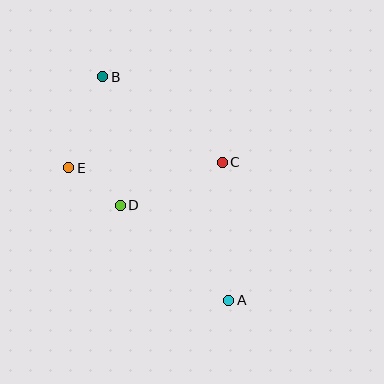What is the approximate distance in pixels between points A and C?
The distance between A and C is approximately 138 pixels.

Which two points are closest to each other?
Points D and E are closest to each other.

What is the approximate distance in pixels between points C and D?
The distance between C and D is approximately 111 pixels.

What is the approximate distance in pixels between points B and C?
The distance between B and C is approximately 147 pixels.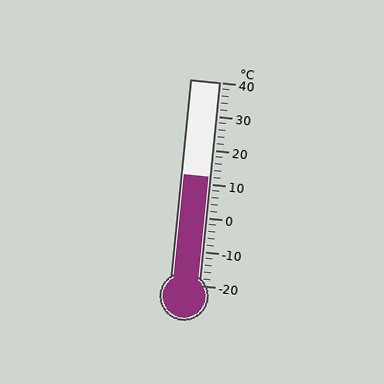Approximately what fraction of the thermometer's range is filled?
The thermometer is filled to approximately 55% of its range.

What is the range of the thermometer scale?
The thermometer scale ranges from -20°C to 40°C.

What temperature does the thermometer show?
The thermometer shows approximately 12°C.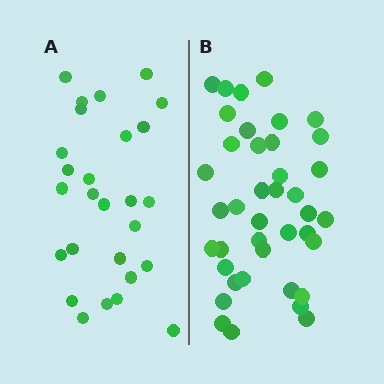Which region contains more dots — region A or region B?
Region B (the right region) has more dots.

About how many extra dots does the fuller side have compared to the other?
Region B has approximately 15 more dots than region A.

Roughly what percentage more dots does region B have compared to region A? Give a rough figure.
About 50% more.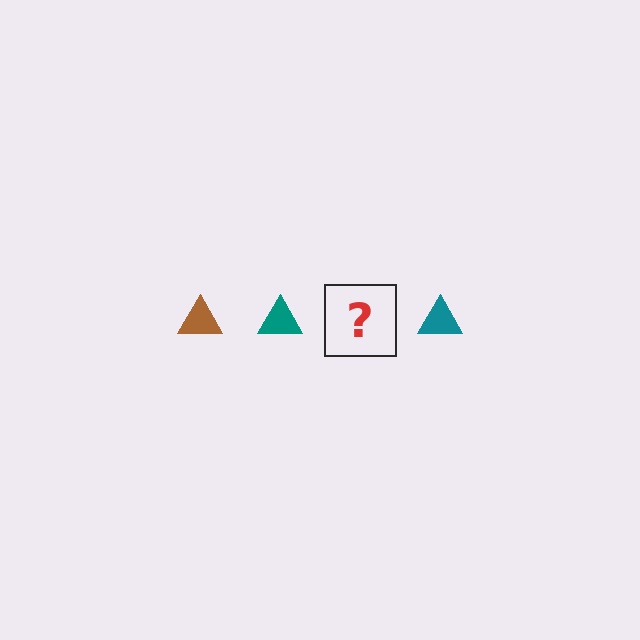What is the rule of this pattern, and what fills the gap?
The rule is that the pattern cycles through brown, teal triangles. The gap should be filled with a brown triangle.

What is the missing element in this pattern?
The missing element is a brown triangle.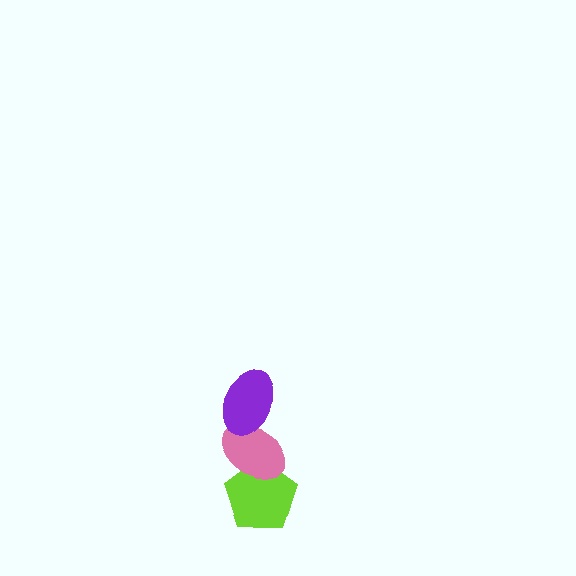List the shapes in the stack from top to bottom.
From top to bottom: the purple ellipse, the pink ellipse, the lime pentagon.